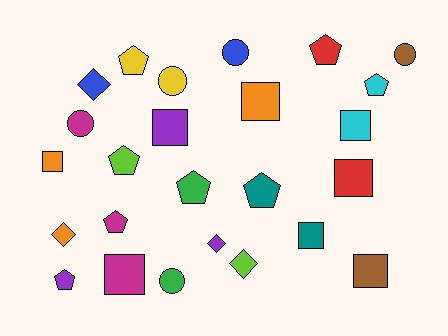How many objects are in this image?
There are 25 objects.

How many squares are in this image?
There are 8 squares.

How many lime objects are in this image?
There are 2 lime objects.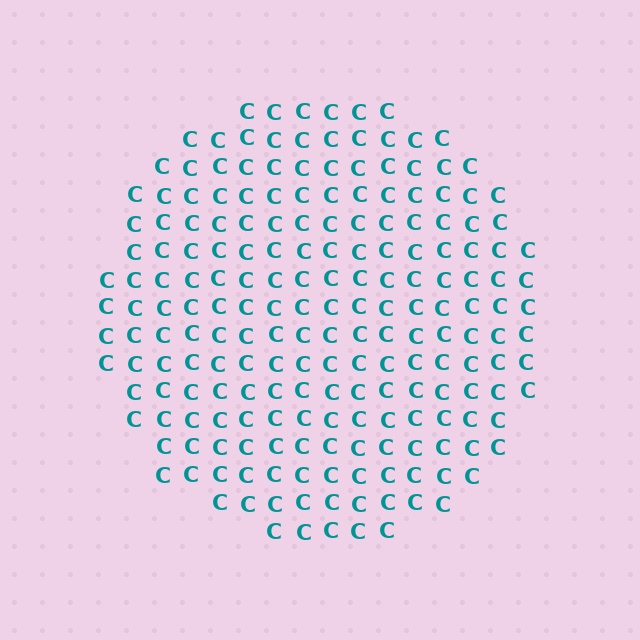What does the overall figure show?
The overall figure shows a circle.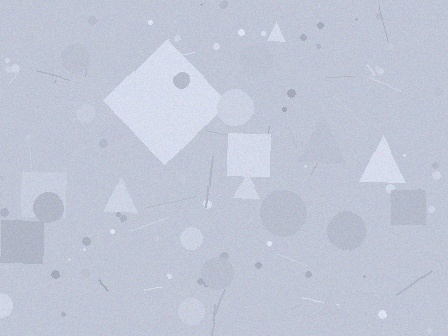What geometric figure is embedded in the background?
A diamond is embedded in the background.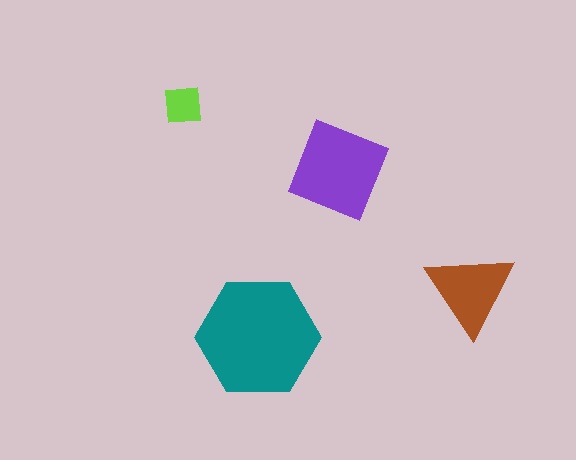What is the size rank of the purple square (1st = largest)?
2nd.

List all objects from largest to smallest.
The teal hexagon, the purple square, the brown triangle, the lime square.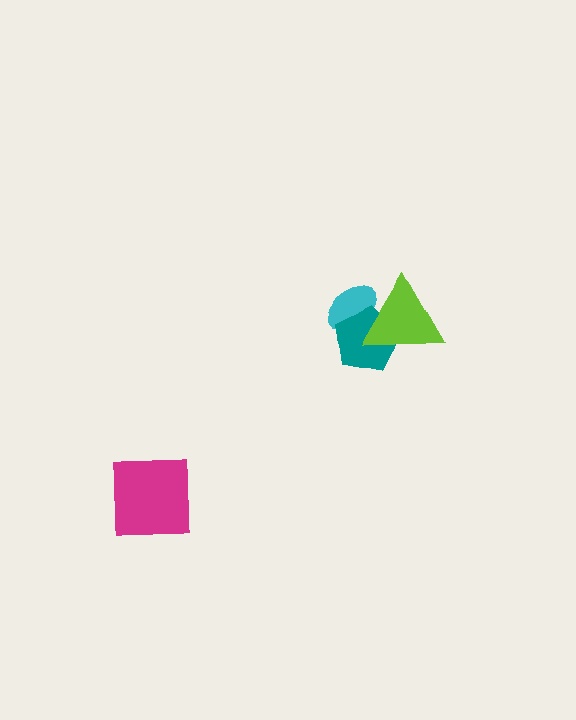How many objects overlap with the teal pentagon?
2 objects overlap with the teal pentagon.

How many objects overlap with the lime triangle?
2 objects overlap with the lime triangle.